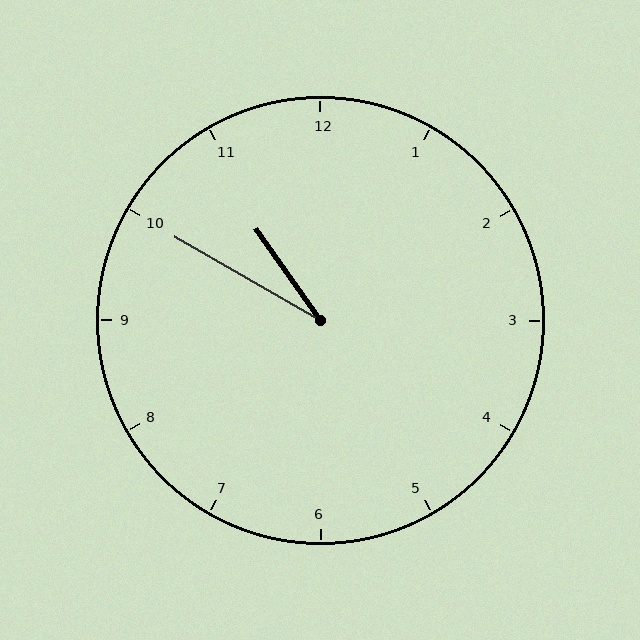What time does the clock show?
10:50.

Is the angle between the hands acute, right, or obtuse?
It is acute.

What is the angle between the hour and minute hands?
Approximately 25 degrees.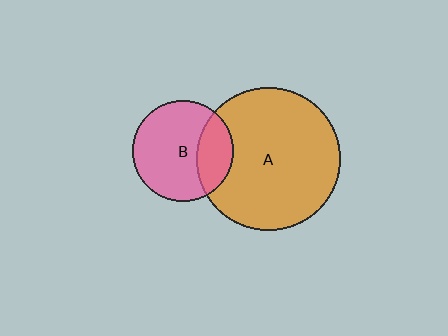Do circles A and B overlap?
Yes.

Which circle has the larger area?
Circle A (orange).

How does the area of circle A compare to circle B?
Approximately 2.0 times.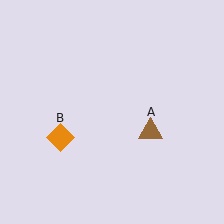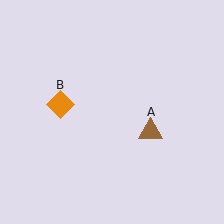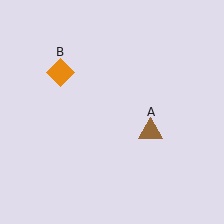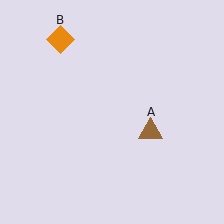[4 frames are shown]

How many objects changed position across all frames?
1 object changed position: orange diamond (object B).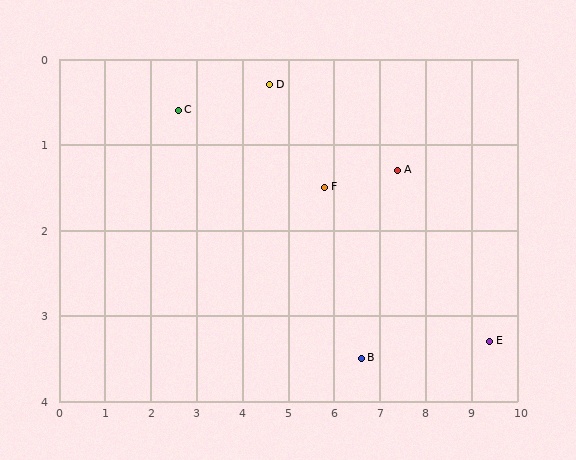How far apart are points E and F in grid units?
Points E and F are about 4.0 grid units apart.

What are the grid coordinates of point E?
Point E is at approximately (9.4, 3.3).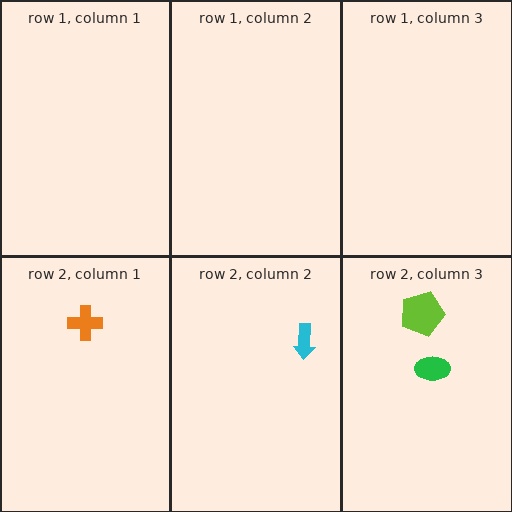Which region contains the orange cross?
The row 2, column 1 region.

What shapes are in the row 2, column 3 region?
The lime pentagon, the green ellipse.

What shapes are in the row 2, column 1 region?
The orange cross.